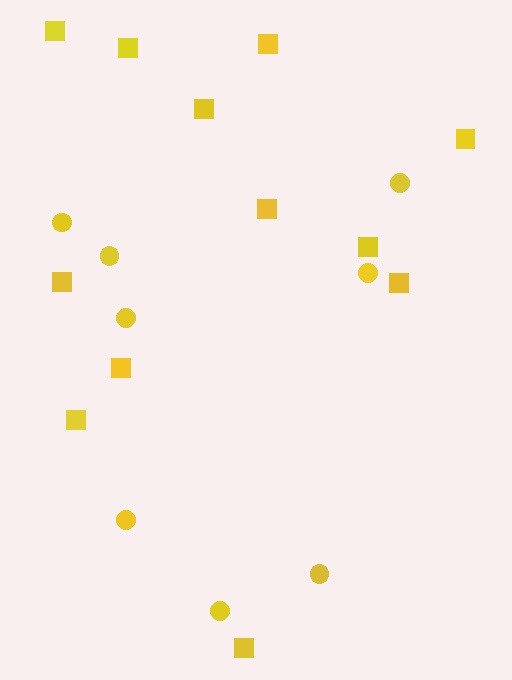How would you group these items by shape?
There are 2 groups: one group of circles (8) and one group of squares (12).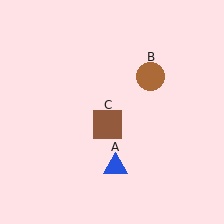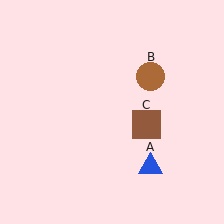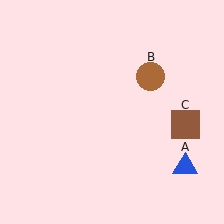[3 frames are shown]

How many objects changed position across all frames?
2 objects changed position: blue triangle (object A), brown square (object C).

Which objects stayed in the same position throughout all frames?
Brown circle (object B) remained stationary.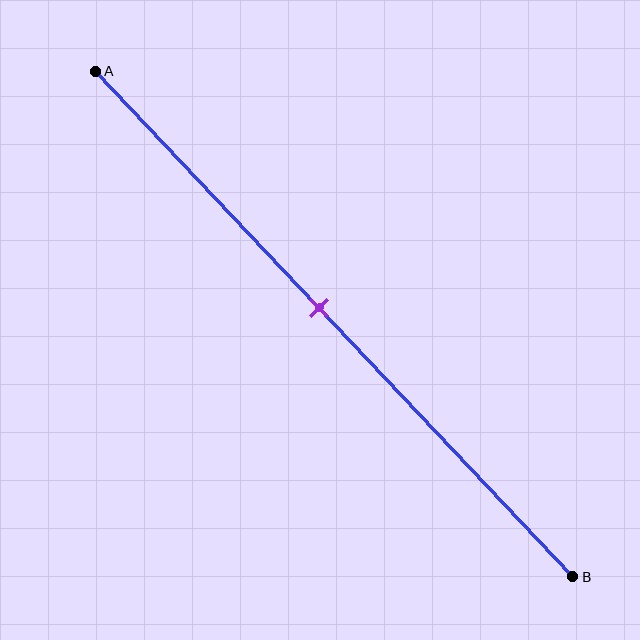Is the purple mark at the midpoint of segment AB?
No, the mark is at about 45% from A, not at the 50% midpoint.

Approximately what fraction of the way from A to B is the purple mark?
The purple mark is approximately 45% of the way from A to B.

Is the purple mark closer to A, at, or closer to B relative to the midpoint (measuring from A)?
The purple mark is closer to point A than the midpoint of segment AB.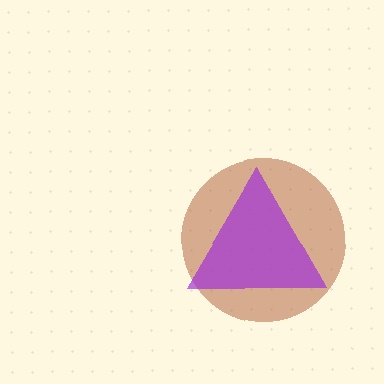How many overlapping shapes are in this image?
There are 2 overlapping shapes in the image.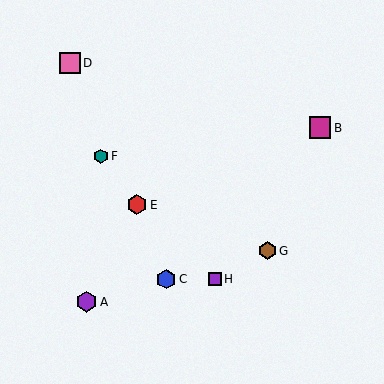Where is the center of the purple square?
The center of the purple square is at (215, 279).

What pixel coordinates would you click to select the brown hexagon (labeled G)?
Click at (268, 251) to select the brown hexagon G.